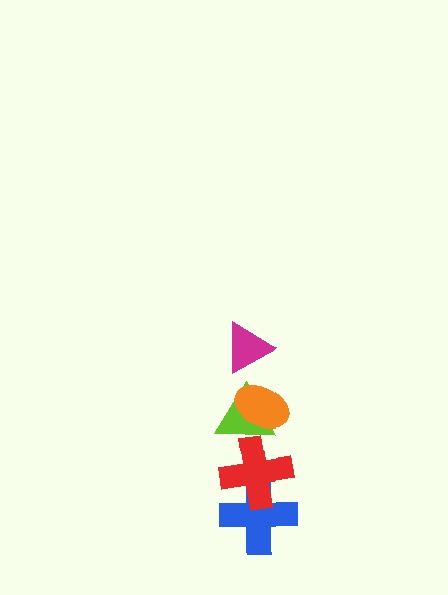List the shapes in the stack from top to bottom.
From top to bottom: the magenta triangle, the orange ellipse, the lime triangle, the red cross, the blue cross.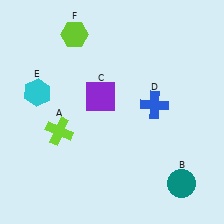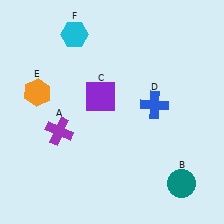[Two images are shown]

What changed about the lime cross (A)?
In Image 1, A is lime. In Image 2, it changed to purple.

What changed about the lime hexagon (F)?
In Image 1, F is lime. In Image 2, it changed to cyan.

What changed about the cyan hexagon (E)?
In Image 1, E is cyan. In Image 2, it changed to orange.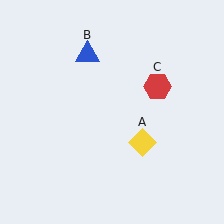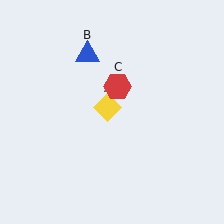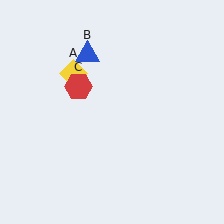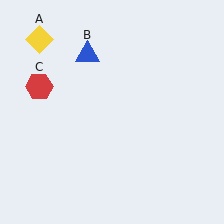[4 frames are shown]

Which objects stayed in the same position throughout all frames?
Blue triangle (object B) remained stationary.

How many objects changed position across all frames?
2 objects changed position: yellow diamond (object A), red hexagon (object C).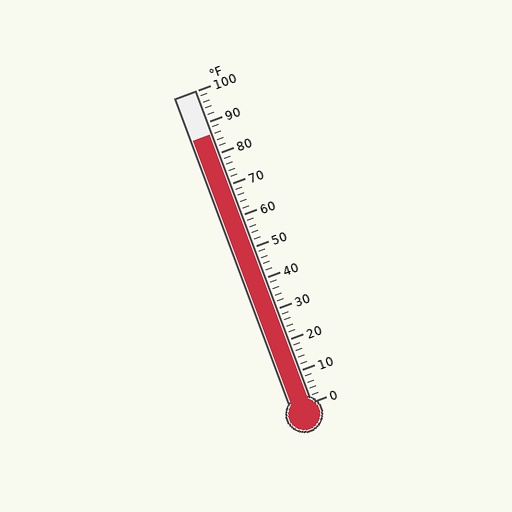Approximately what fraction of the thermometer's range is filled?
The thermometer is filled to approximately 85% of its range.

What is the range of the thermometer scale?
The thermometer scale ranges from 0°F to 100°F.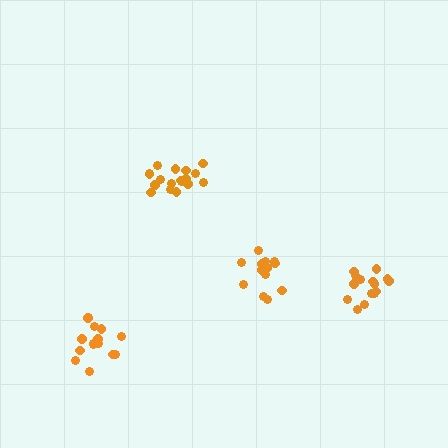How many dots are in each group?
Group 1: 15 dots, Group 2: 13 dots, Group 3: 18 dots, Group 4: 15 dots (61 total).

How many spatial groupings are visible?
There are 4 spatial groupings.